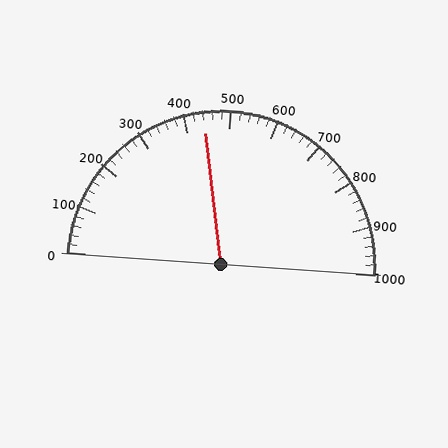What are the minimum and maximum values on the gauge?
The gauge ranges from 0 to 1000.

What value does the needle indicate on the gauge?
The needle indicates approximately 440.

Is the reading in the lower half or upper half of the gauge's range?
The reading is in the lower half of the range (0 to 1000).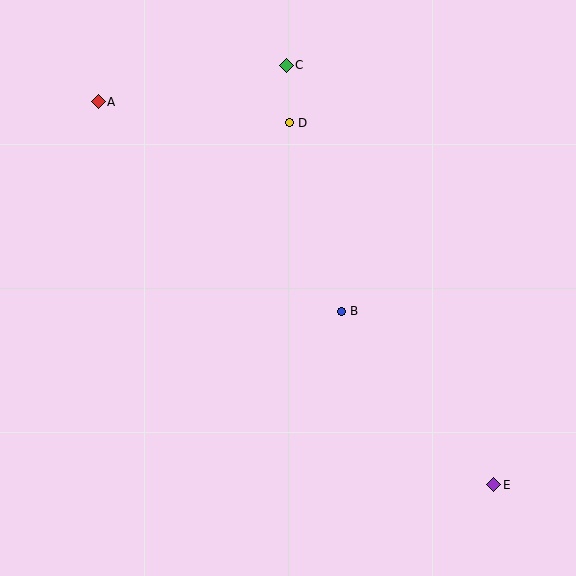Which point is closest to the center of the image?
Point B at (341, 311) is closest to the center.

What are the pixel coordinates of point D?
Point D is at (289, 123).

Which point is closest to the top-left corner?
Point A is closest to the top-left corner.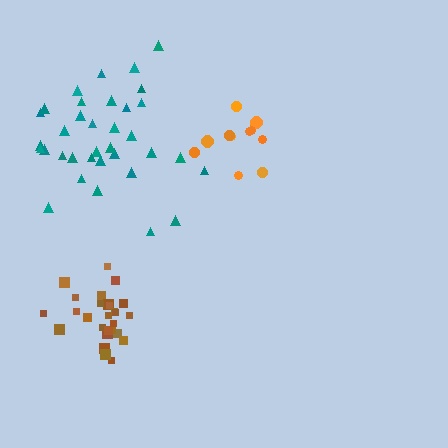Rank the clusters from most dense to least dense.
brown, orange, teal.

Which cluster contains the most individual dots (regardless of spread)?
Teal (35).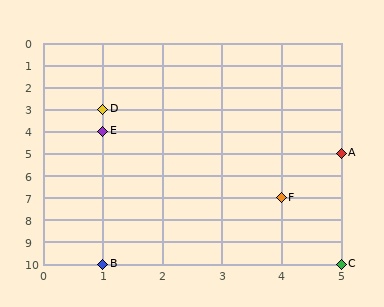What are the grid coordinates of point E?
Point E is at grid coordinates (1, 4).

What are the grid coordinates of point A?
Point A is at grid coordinates (5, 5).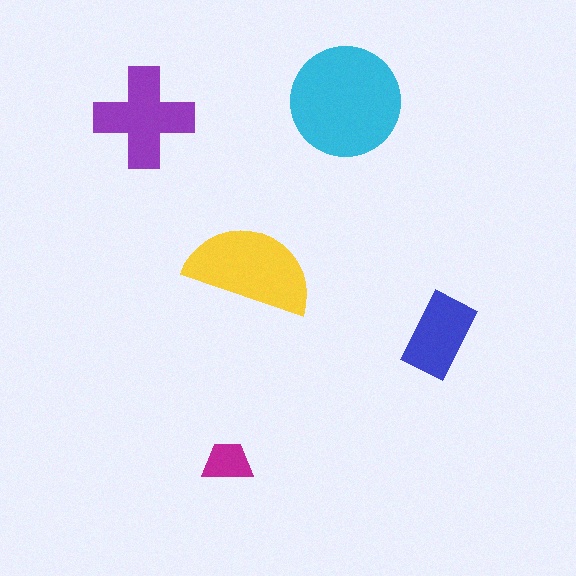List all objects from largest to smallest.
The cyan circle, the yellow semicircle, the purple cross, the blue rectangle, the magenta trapezoid.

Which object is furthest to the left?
The purple cross is leftmost.